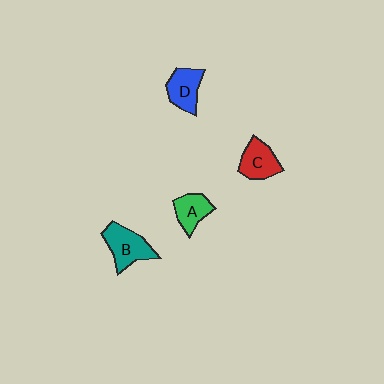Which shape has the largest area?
Shape B (teal).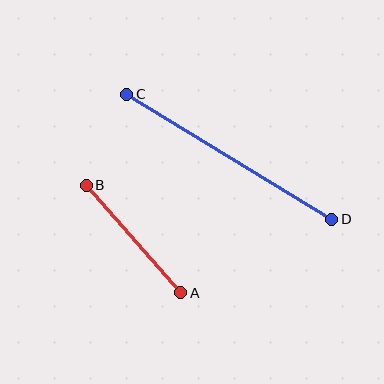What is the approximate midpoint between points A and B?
The midpoint is at approximately (134, 239) pixels.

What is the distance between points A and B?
The distance is approximately 143 pixels.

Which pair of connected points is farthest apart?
Points C and D are farthest apart.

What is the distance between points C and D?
The distance is approximately 240 pixels.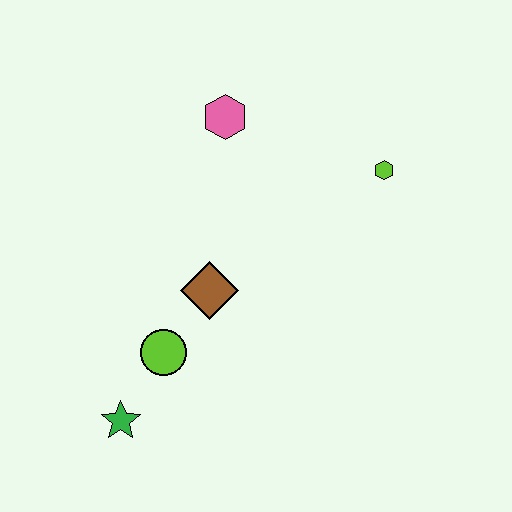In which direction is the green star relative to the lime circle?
The green star is below the lime circle.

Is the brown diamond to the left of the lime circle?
No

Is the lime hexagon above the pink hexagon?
No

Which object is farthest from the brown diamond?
The lime hexagon is farthest from the brown diamond.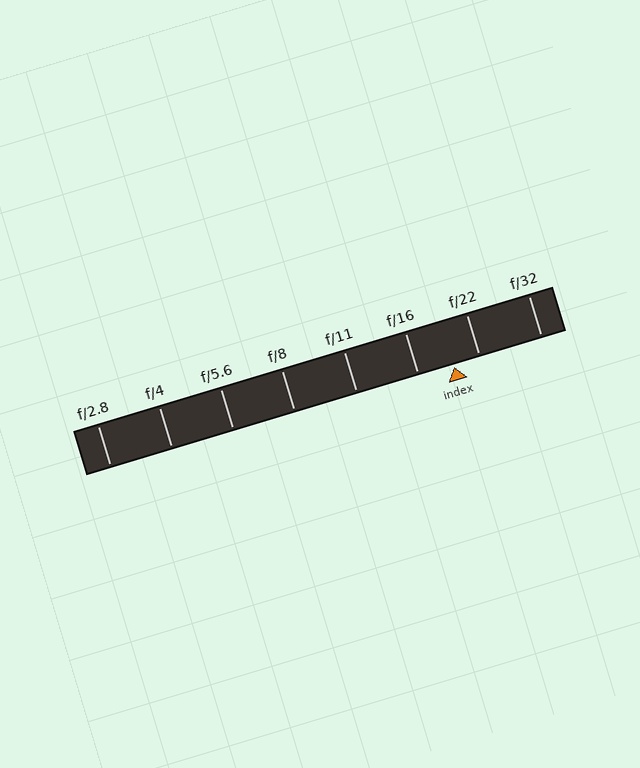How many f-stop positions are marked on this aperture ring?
There are 8 f-stop positions marked.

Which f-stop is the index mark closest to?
The index mark is closest to f/22.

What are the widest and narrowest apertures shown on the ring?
The widest aperture shown is f/2.8 and the narrowest is f/32.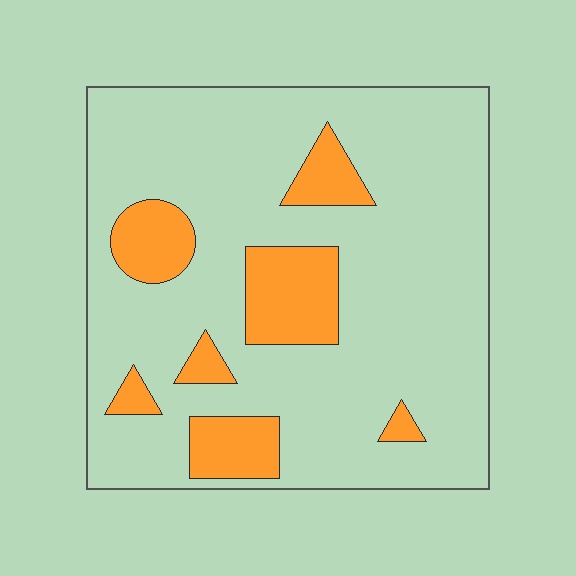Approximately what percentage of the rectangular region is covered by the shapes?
Approximately 20%.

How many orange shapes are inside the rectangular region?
7.